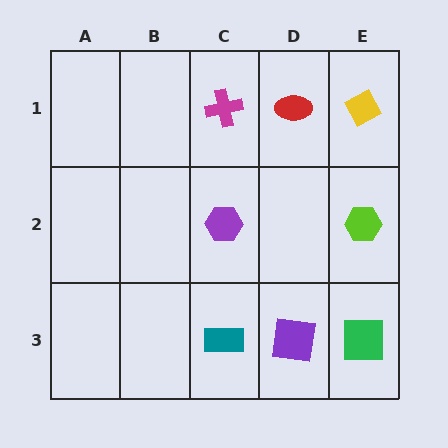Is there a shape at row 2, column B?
No, that cell is empty.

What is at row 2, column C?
A purple hexagon.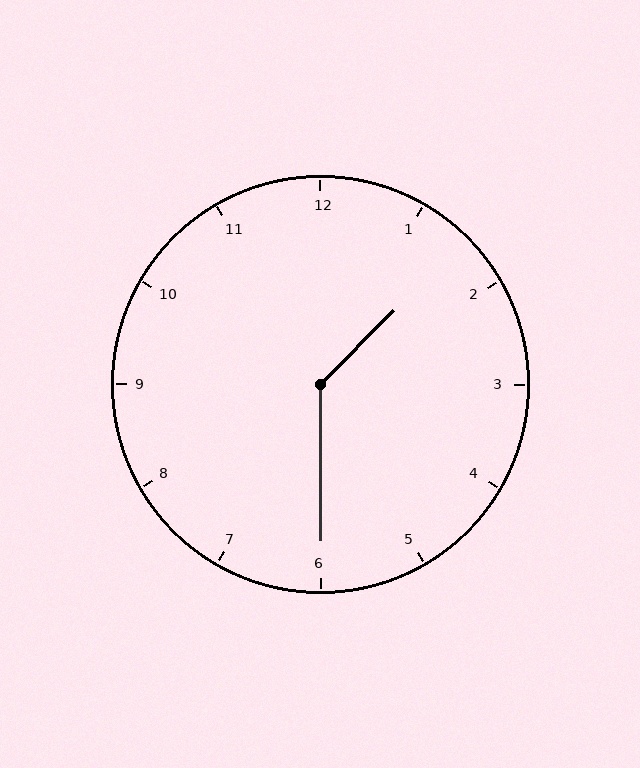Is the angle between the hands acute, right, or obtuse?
It is obtuse.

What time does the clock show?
1:30.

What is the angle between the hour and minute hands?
Approximately 135 degrees.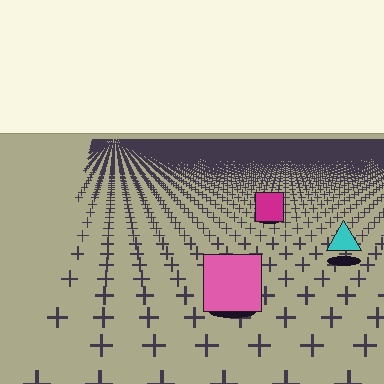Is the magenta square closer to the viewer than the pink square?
No. The pink square is closer — you can tell from the texture gradient: the ground texture is coarser near it.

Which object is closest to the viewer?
The pink square is closest. The texture marks near it are larger and more spread out.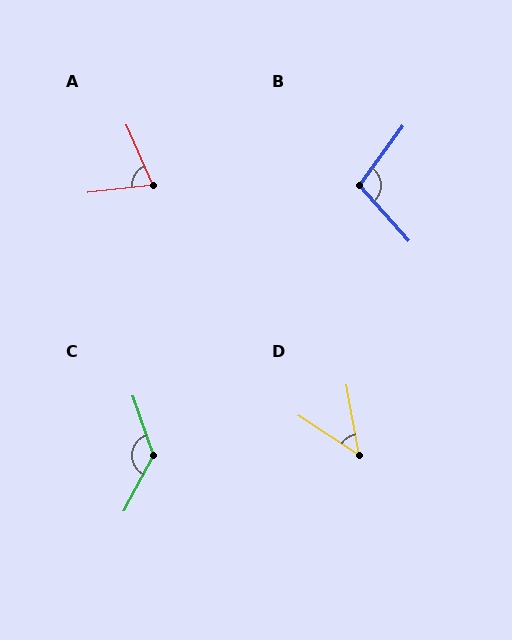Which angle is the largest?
C, at approximately 133 degrees.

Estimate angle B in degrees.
Approximately 102 degrees.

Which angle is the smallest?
D, at approximately 47 degrees.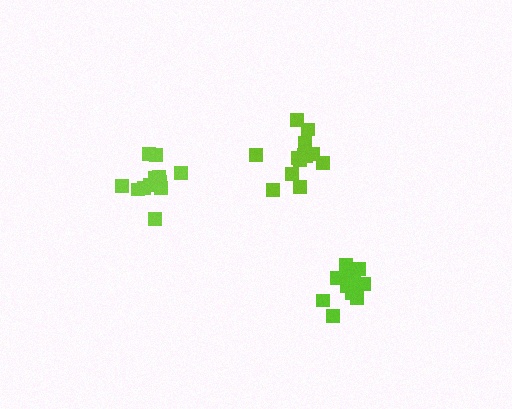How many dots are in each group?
Group 1: 13 dots, Group 2: 13 dots, Group 3: 12 dots (38 total).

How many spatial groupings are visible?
There are 3 spatial groupings.